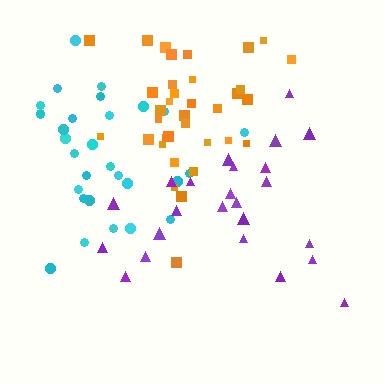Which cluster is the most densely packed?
Orange.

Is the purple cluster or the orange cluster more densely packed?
Orange.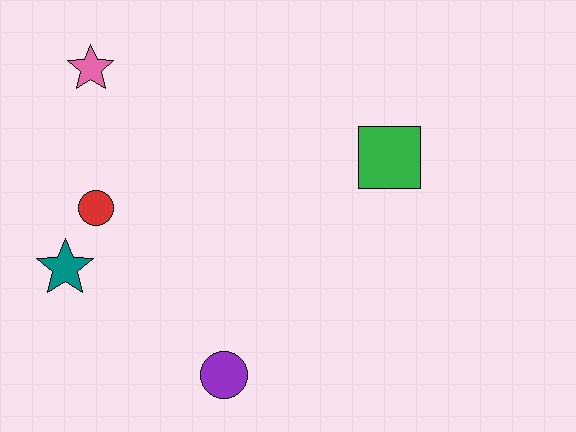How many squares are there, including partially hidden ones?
There is 1 square.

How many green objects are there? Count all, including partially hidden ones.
There is 1 green object.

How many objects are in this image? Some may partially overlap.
There are 5 objects.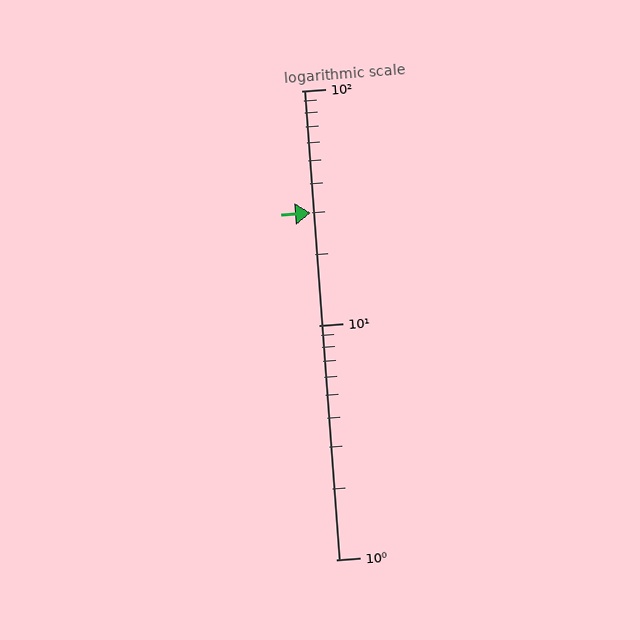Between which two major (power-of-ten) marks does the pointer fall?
The pointer is between 10 and 100.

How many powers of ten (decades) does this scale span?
The scale spans 2 decades, from 1 to 100.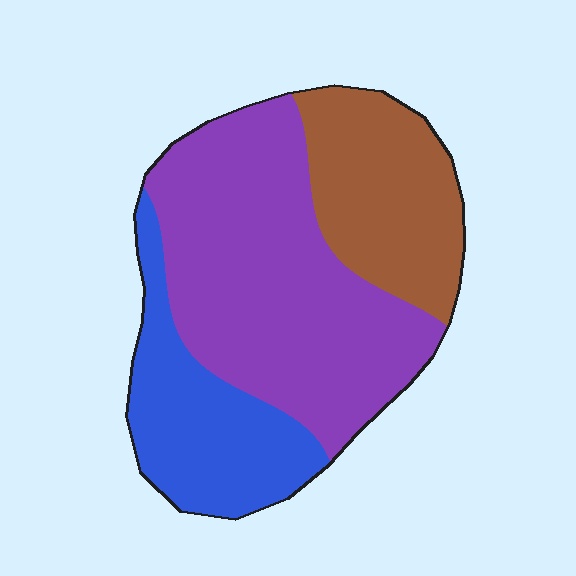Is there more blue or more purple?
Purple.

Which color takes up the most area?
Purple, at roughly 50%.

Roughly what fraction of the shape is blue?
Blue covers 24% of the shape.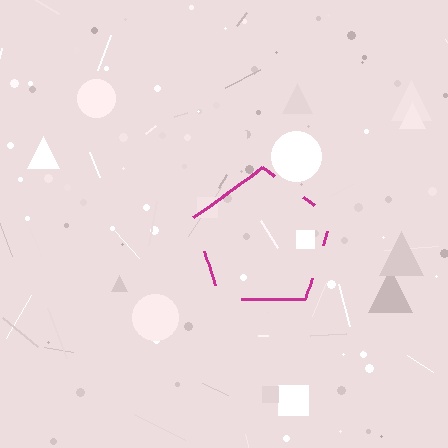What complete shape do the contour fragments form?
The contour fragments form a pentagon.